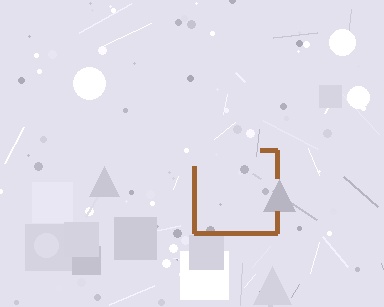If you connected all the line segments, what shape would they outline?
They would outline a square.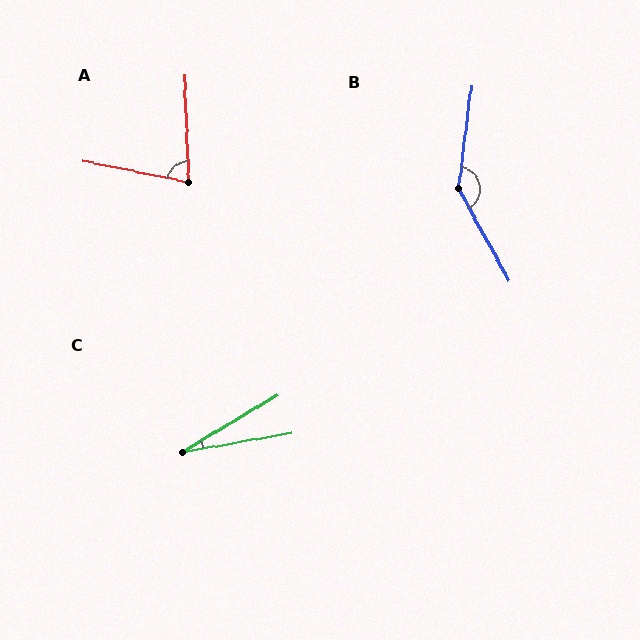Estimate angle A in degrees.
Approximately 76 degrees.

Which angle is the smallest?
C, at approximately 21 degrees.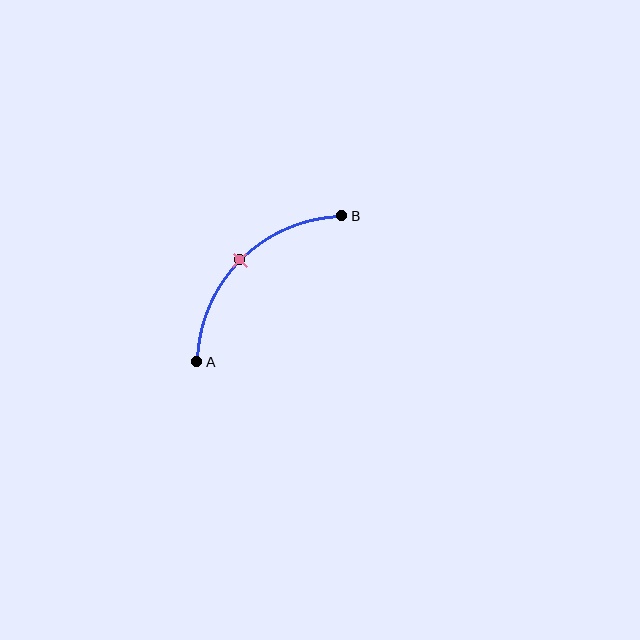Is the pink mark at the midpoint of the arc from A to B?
Yes. The pink mark lies on the arc at equal arc-length from both A and B — it is the arc midpoint.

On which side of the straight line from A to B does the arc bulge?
The arc bulges above and to the left of the straight line connecting A and B.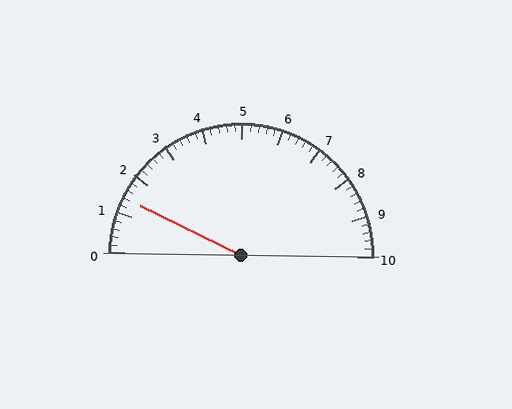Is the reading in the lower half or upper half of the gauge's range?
The reading is in the lower half of the range (0 to 10).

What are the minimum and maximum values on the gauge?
The gauge ranges from 0 to 10.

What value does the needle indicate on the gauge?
The needle indicates approximately 1.4.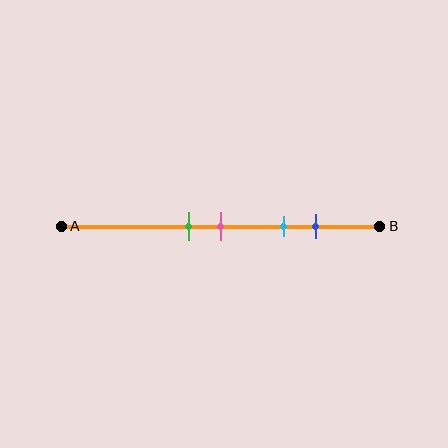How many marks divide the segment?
There are 4 marks dividing the segment.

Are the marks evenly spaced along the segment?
No, the marks are not evenly spaced.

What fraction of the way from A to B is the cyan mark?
The cyan mark is approximately 70% (0.7) of the way from A to B.